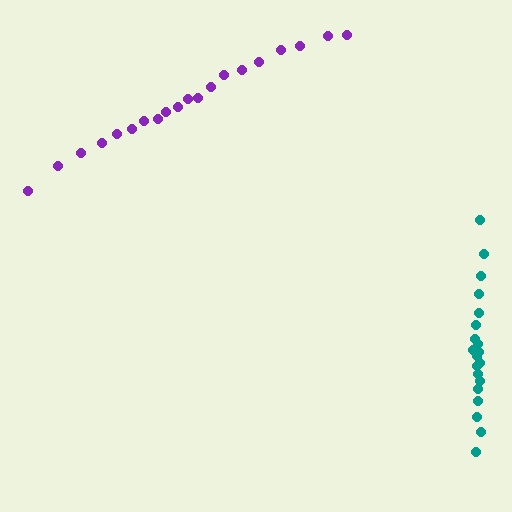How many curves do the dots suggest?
There are 2 distinct paths.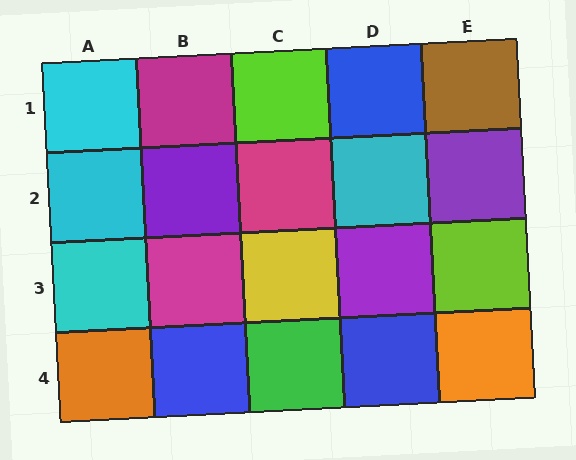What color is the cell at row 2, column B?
Purple.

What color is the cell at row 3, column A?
Cyan.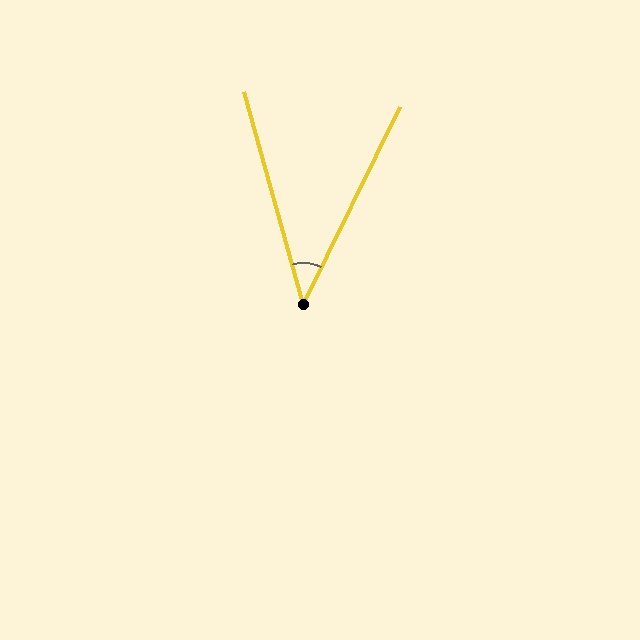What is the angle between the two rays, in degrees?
Approximately 42 degrees.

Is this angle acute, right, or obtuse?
It is acute.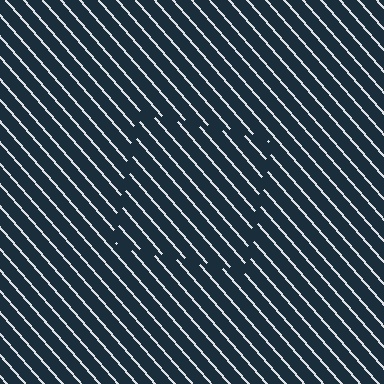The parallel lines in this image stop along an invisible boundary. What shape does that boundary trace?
An illusory square. The interior of the shape contains the same grating, shifted by half a period — the contour is defined by the phase discontinuity where line-ends from the inner and outer gratings abut.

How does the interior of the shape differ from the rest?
The interior of the shape contains the same grating, shifted by half a period — the contour is defined by the phase discontinuity where line-ends from the inner and outer gratings abut.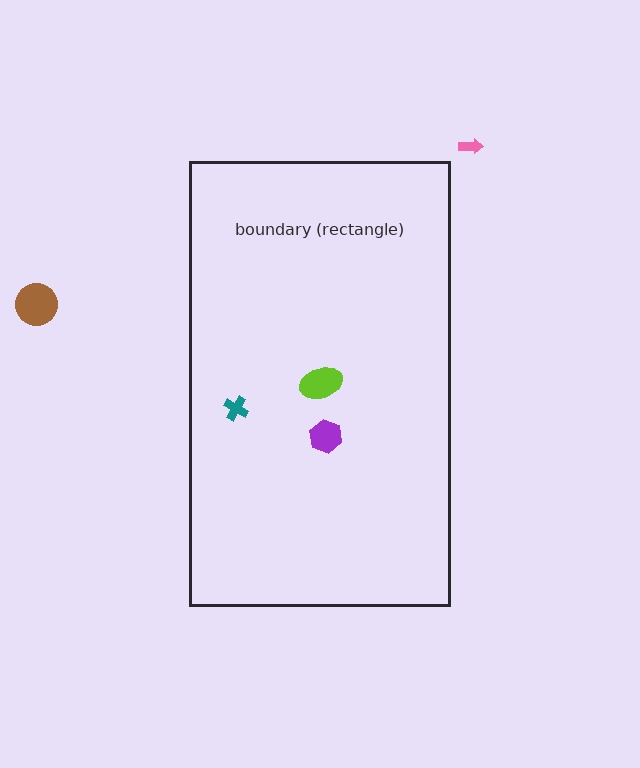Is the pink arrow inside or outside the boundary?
Outside.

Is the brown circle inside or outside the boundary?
Outside.